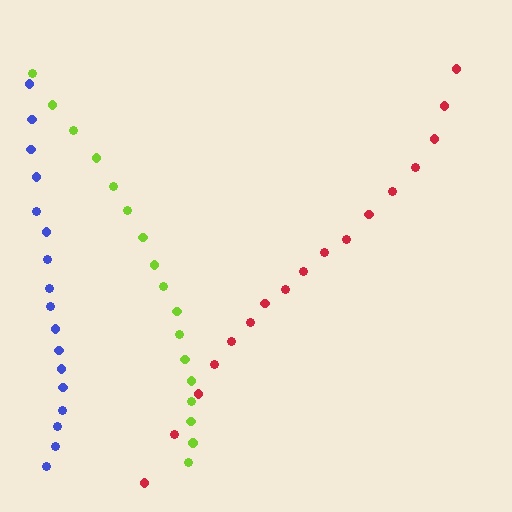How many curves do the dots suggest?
There are 3 distinct paths.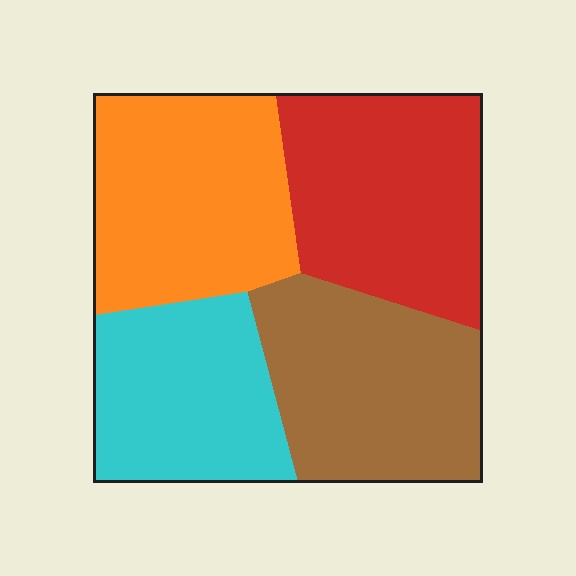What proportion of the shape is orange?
Orange takes up about one quarter (1/4) of the shape.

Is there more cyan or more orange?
Orange.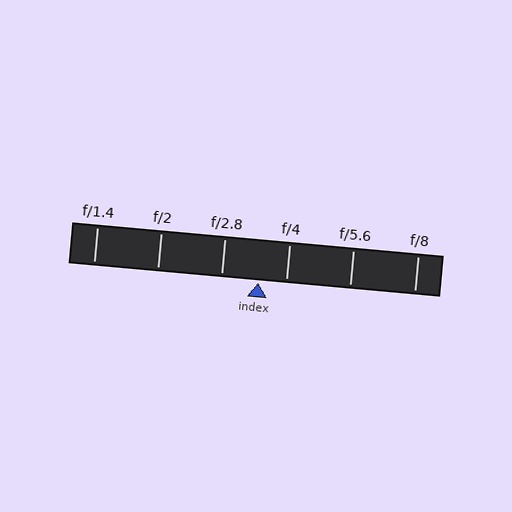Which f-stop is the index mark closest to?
The index mark is closest to f/4.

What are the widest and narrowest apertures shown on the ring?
The widest aperture shown is f/1.4 and the narrowest is f/8.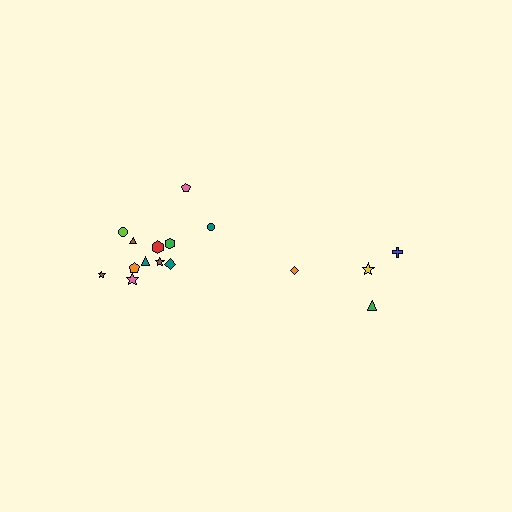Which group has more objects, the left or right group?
The left group.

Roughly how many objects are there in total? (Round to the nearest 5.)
Roughly 15 objects in total.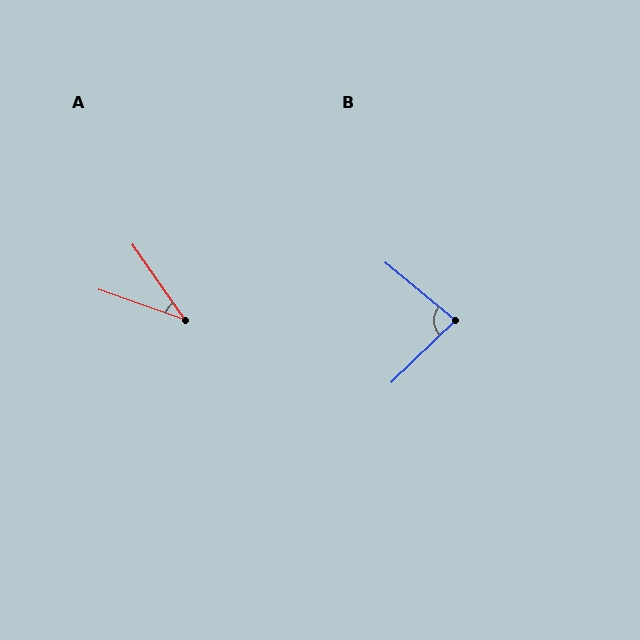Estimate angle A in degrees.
Approximately 36 degrees.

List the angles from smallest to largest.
A (36°), B (83°).